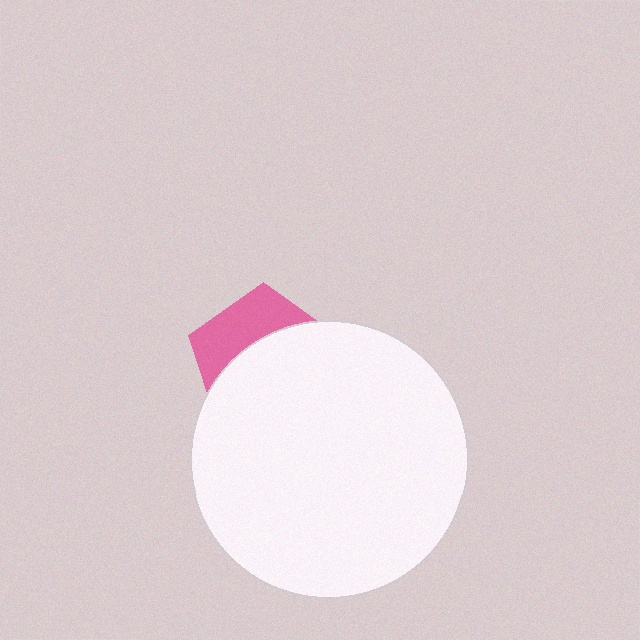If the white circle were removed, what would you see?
You would see the complete pink pentagon.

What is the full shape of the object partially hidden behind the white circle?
The partially hidden object is a pink pentagon.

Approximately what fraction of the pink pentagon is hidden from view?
Roughly 64% of the pink pentagon is hidden behind the white circle.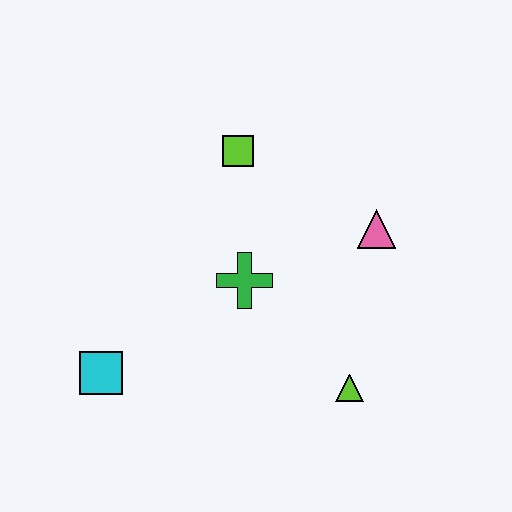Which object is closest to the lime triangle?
The green cross is closest to the lime triangle.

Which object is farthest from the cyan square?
The pink triangle is farthest from the cyan square.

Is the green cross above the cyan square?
Yes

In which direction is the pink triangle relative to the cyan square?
The pink triangle is to the right of the cyan square.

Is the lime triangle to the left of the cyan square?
No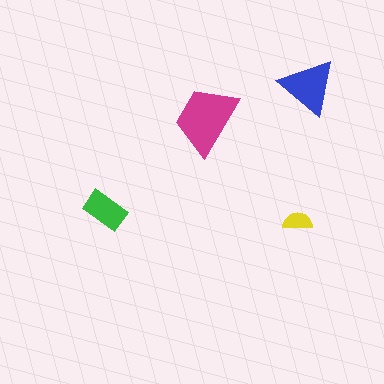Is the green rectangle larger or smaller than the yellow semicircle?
Larger.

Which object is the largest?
The magenta trapezoid.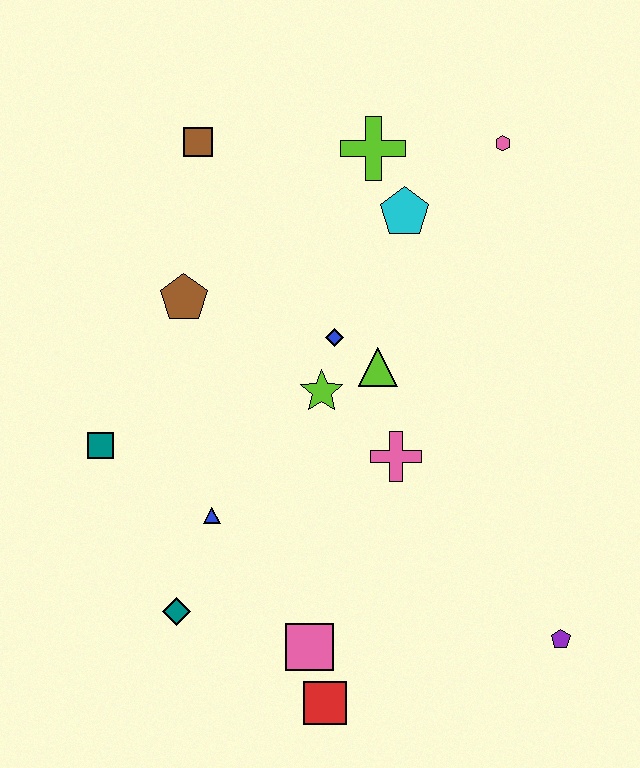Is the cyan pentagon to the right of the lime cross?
Yes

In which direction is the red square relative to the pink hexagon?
The red square is below the pink hexagon.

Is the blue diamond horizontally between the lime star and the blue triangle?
No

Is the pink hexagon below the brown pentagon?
No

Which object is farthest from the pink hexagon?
The red square is farthest from the pink hexagon.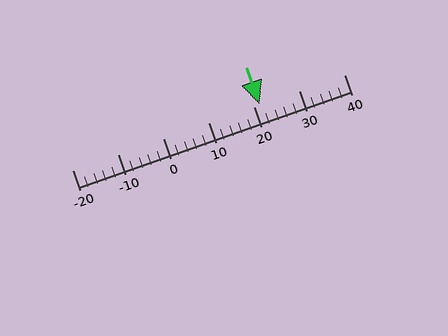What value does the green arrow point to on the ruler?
The green arrow points to approximately 21.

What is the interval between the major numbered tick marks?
The major tick marks are spaced 10 units apart.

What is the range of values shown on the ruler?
The ruler shows values from -20 to 40.